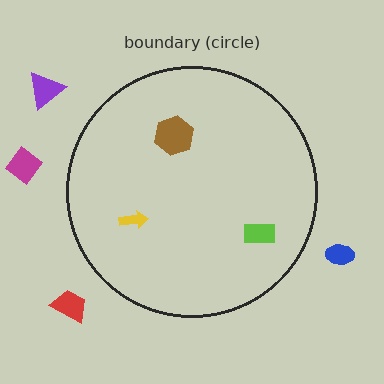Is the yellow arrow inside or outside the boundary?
Inside.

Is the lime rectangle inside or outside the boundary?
Inside.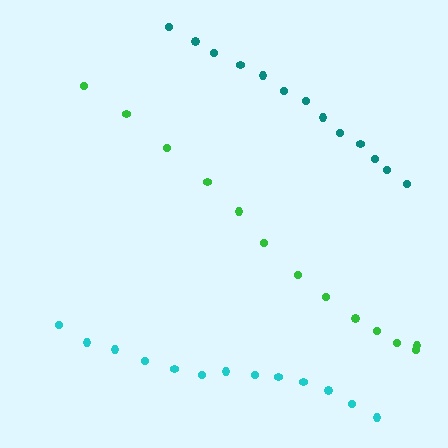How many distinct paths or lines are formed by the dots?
There are 3 distinct paths.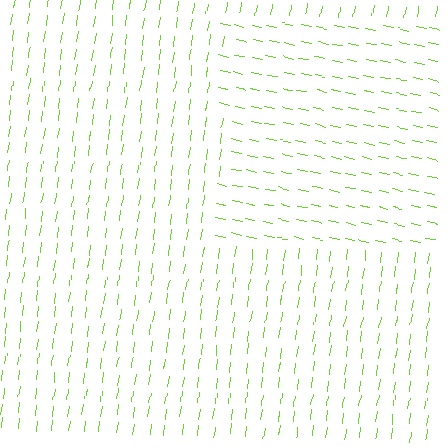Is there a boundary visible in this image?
Yes, there is a texture boundary formed by a change in line orientation.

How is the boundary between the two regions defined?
The boundary is defined purely by a change in line orientation (approximately 86 degrees difference). All lines are the same color and thickness.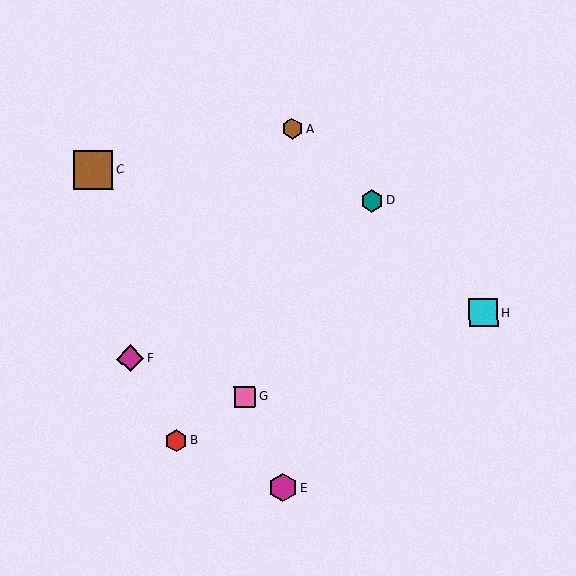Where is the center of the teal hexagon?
The center of the teal hexagon is at (372, 201).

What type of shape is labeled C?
Shape C is a brown square.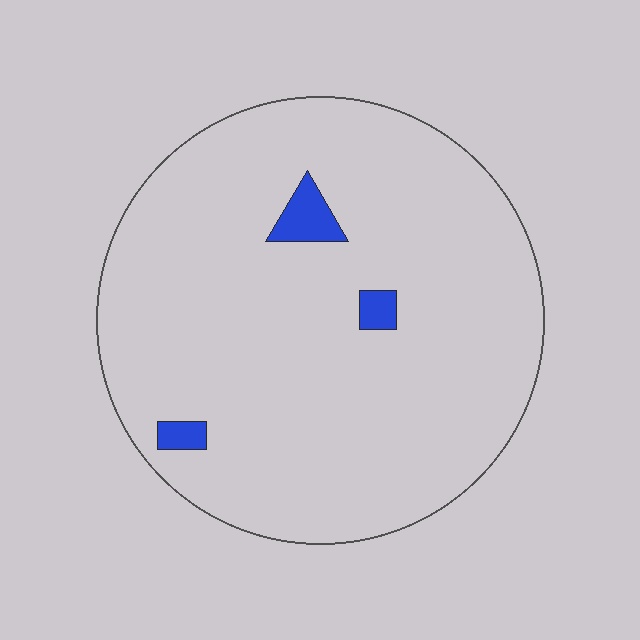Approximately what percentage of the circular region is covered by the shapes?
Approximately 5%.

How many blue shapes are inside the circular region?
3.